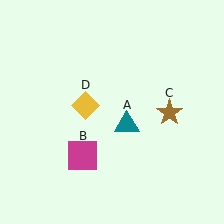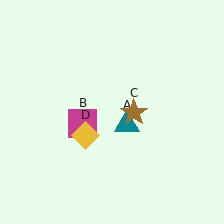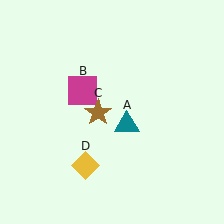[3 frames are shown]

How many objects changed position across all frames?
3 objects changed position: magenta square (object B), brown star (object C), yellow diamond (object D).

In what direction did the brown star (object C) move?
The brown star (object C) moved left.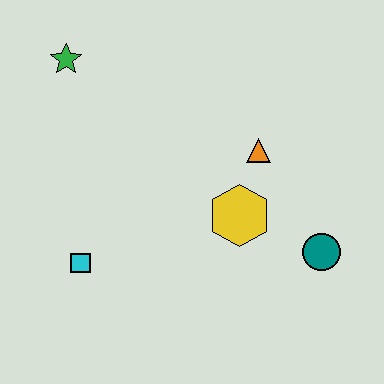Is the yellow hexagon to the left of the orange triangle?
Yes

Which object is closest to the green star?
The cyan square is closest to the green star.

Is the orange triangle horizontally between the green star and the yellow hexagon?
No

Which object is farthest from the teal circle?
The green star is farthest from the teal circle.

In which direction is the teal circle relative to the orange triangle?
The teal circle is below the orange triangle.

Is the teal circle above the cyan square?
Yes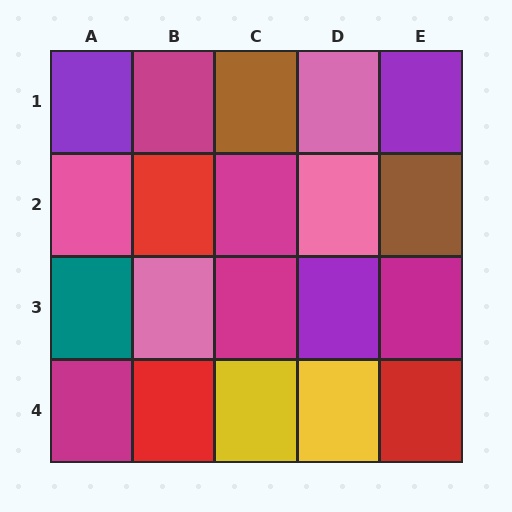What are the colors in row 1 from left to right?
Purple, magenta, brown, pink, purple.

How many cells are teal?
1 cell is teal.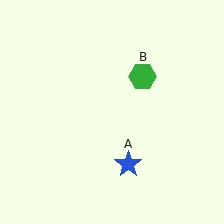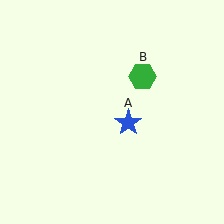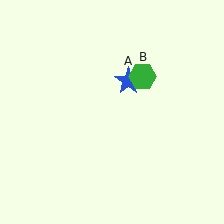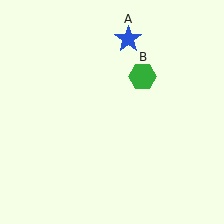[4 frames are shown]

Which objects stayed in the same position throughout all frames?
Green hexagon (object B) remained stationary.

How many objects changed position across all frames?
1 object changed position: blue star (object A).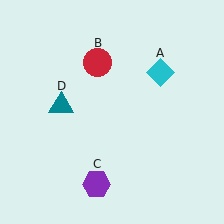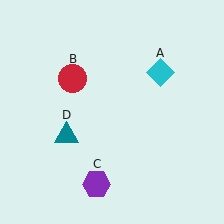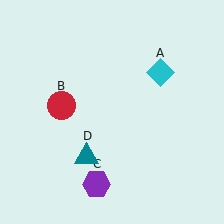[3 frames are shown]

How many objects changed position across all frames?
2 objects changed position: red circle (object B), teal triangle (object D).